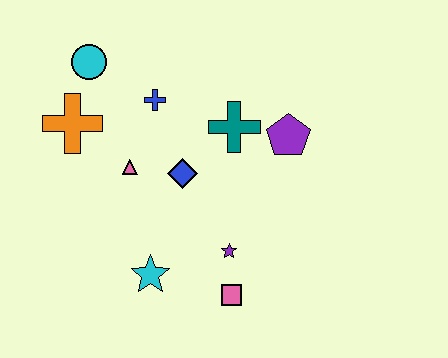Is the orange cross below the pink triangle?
No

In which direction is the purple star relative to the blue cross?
The purple star is below the blue cross.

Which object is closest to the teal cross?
The purple pentagon is closest to the teal cross.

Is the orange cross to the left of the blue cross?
Yes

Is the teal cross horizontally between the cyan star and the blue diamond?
No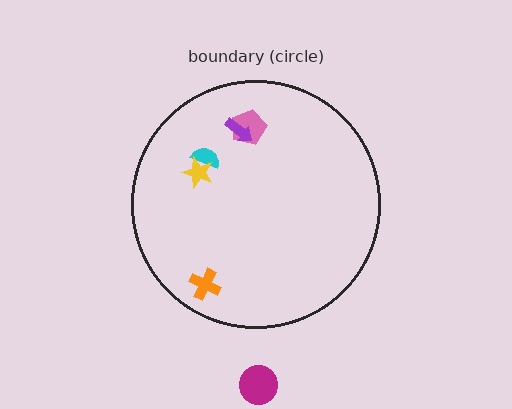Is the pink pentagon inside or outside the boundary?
Inside.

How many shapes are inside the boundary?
5 inside, 1 outside.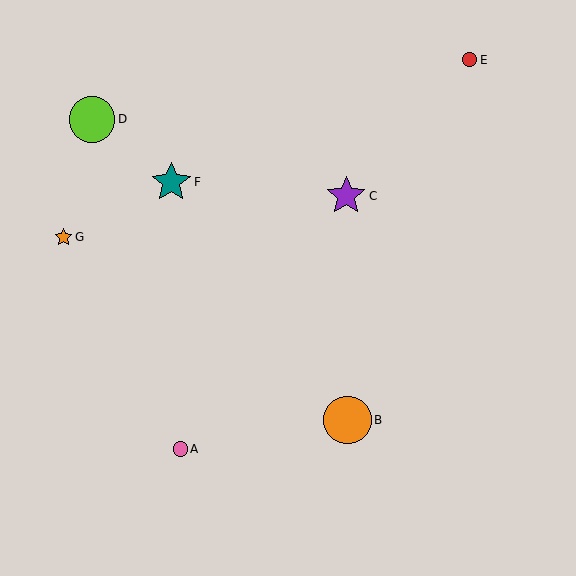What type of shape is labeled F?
Shape F is a teal star.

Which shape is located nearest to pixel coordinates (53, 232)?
The orange star (labeled G) at (63, 237) is nearest to that location.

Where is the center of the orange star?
The center of the orange star is at (63, 237).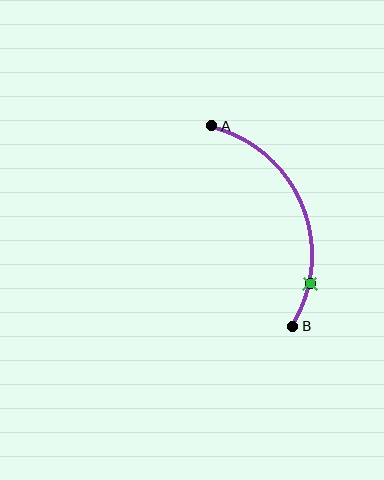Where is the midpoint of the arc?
The arc midpoint is the point on the curve farthest from the straight line joining A and B. It sits to the right of that line.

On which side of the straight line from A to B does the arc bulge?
The arc bulges to the right of the straight line connecting A and B.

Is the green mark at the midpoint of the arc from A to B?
No. The green mark lies on the arc but is closer to endpoint B. The arc midpoint would be at the point on the curve equidistant along the arc from both A and B.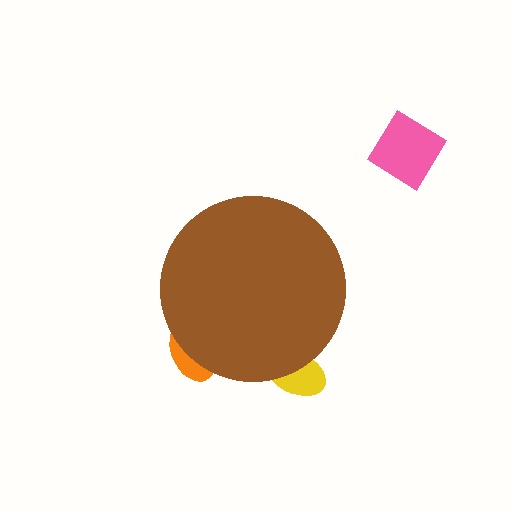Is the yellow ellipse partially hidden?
Yes, the yellow ellipse is partially hidden behind the brown circle.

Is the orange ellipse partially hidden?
Yes, the orange ellipse is partially hidden behind the brown circle.